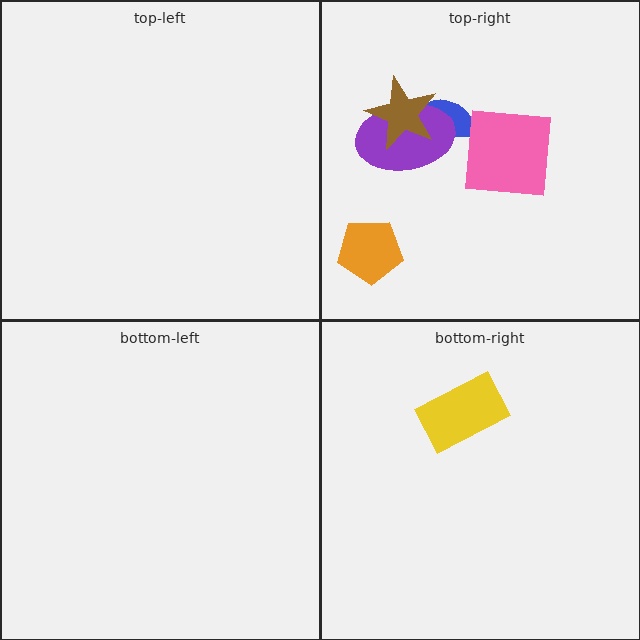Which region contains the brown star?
The top-right region.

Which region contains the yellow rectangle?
The bottom-right region.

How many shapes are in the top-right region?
5.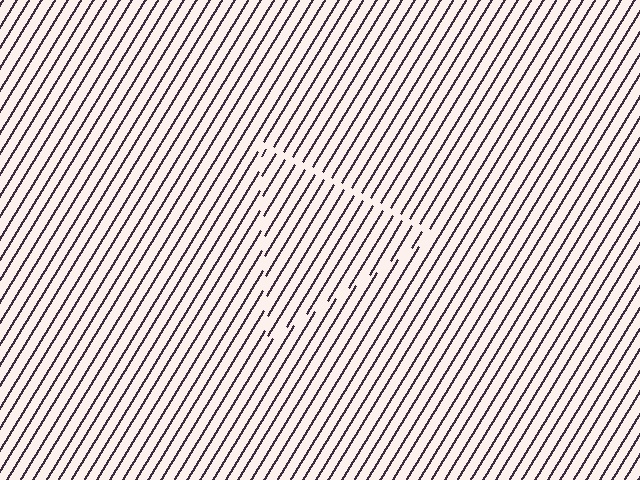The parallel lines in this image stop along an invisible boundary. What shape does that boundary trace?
An illusory triangle. The interior of the shape contains the same grating, shifted by half a period — the contour is defined by the phase discontinuity where line-ends from the inner and outer gratings abut.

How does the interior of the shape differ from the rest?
The interior of the shape contains the same grating, shifted by half a period — the contour is defined by the phase discontinuity where line-ends from the inner and outer gratings abut.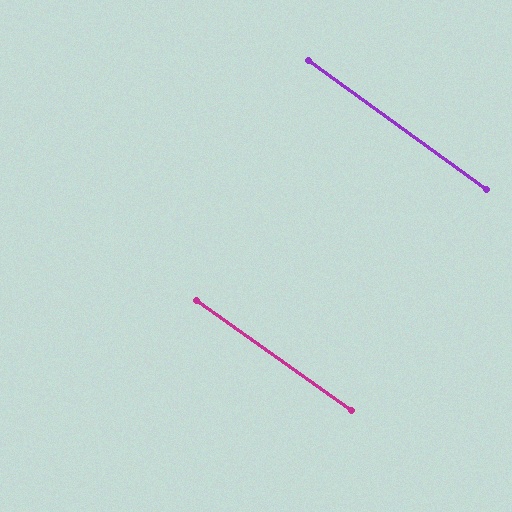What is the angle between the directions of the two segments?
Approximately 1 degree.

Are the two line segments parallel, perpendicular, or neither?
Parallel — their directions differ by only 0.8°.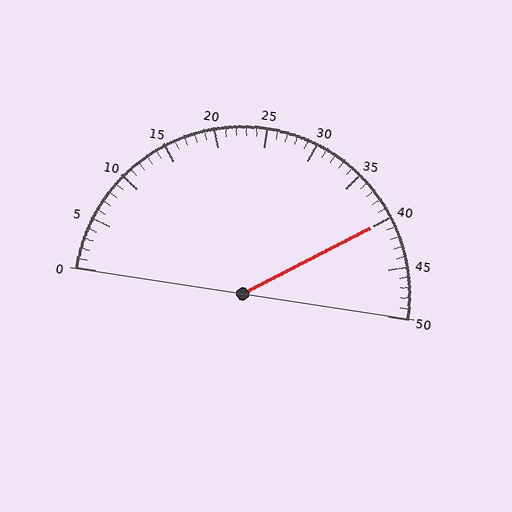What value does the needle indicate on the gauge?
The needle indicates approximately 40.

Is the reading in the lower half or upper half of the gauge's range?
The reading is in the upper half of the range (0 to 50).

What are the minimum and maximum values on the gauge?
The gauge ranges from 0 to 50.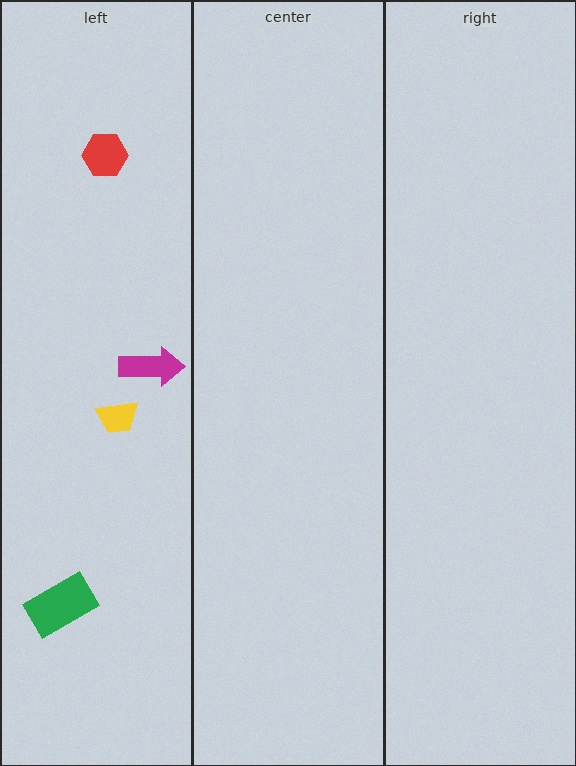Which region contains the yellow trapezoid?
The left region.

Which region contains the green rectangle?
The left region.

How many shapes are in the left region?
4.